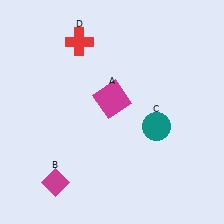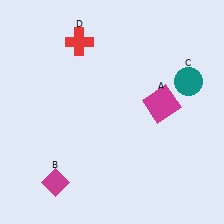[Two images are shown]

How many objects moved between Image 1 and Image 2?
2 objects moved between the two images.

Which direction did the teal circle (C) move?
The teal circle (C) moved up.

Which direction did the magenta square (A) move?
The magenta square (A) moved right.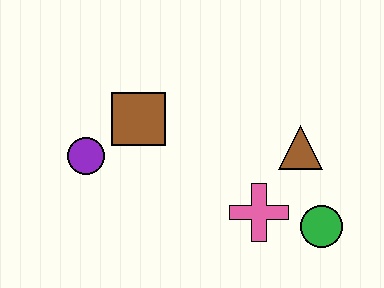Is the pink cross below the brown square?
Yes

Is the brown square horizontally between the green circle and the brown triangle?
No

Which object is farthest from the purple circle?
The green circle is farthest from the purple circle.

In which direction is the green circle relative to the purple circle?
The green circle is to the right of the purple circle.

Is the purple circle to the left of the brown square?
Yes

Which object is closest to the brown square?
The purple circle is closest to the brown square.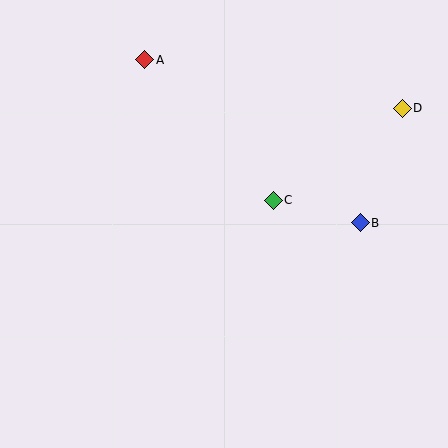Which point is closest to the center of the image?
Point C at (273, 200) is closest to the center.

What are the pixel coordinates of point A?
Point A is at (145, 60).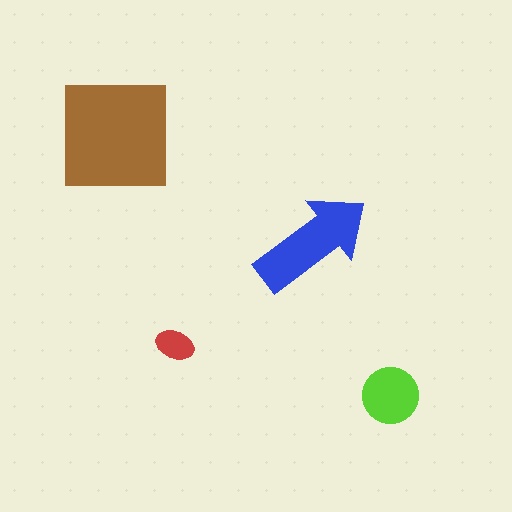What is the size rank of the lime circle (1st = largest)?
3rd.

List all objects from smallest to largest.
The red ellipse, the lime circle, the blue arrow, the brown square.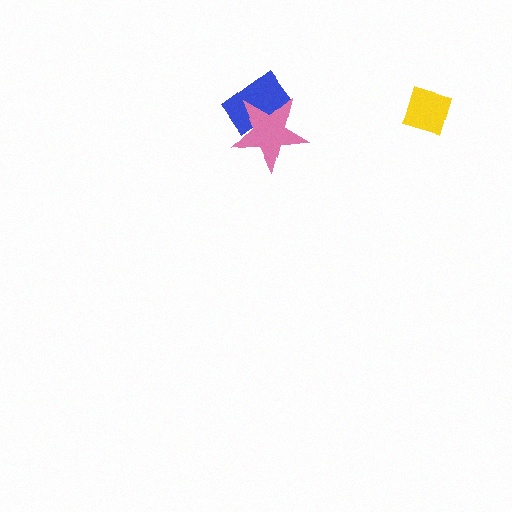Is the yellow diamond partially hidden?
No, no other shape covers it.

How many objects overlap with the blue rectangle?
1 object overlaps with the blue rectangle.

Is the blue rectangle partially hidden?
Yes, it is partially covered by another shape.